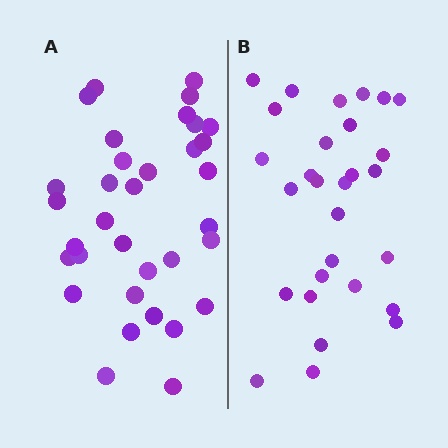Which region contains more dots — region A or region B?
Region A (the left region) has more dots.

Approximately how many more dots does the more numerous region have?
Region A has about 5 more dots than region B.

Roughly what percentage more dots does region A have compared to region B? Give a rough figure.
About 15% more.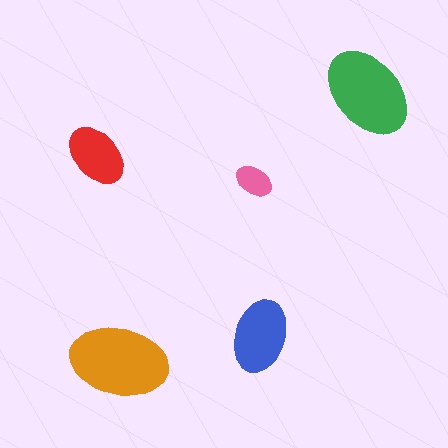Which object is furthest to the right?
The green ellipse is rightmost.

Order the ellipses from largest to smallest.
the orange one, the green one, the blue one, the red one, the pink one.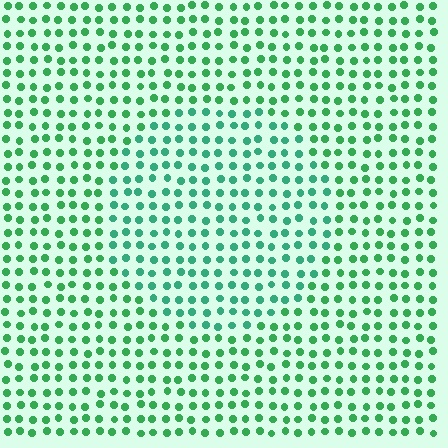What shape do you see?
I see a circle.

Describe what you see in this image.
The image is filled with small green elements in a uniform arrangement. A circle-shaped region is visible where the elements are tinted to a slightly different hue, forming a subtle color boundary.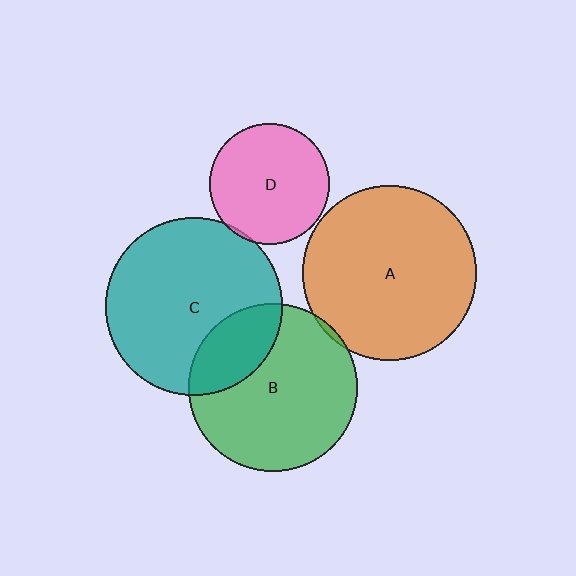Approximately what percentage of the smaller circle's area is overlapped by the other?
Approximately 25%.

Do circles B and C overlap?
Yes.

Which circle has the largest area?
Circle C (teal).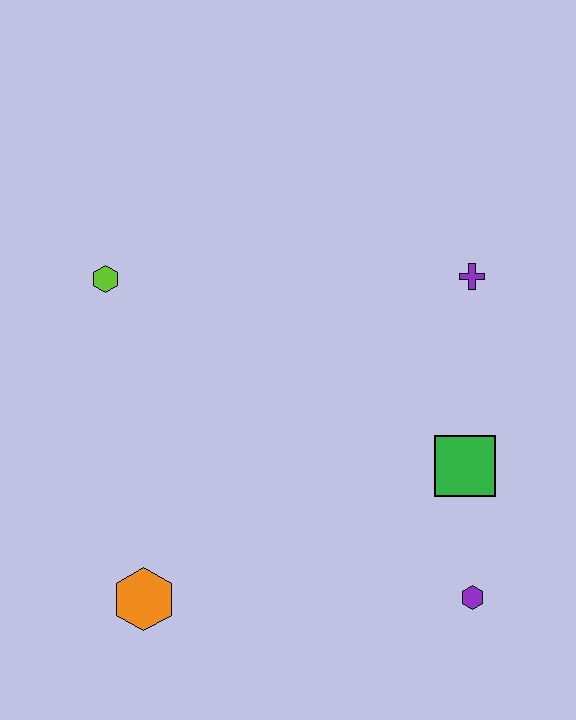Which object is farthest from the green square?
The lime hexagon is farthest from the green square.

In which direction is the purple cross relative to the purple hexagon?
The purple cross is above the purple hexagon.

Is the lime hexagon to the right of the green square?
No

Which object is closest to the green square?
The purple hexagon is closest to the green square.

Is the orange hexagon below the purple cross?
Yes